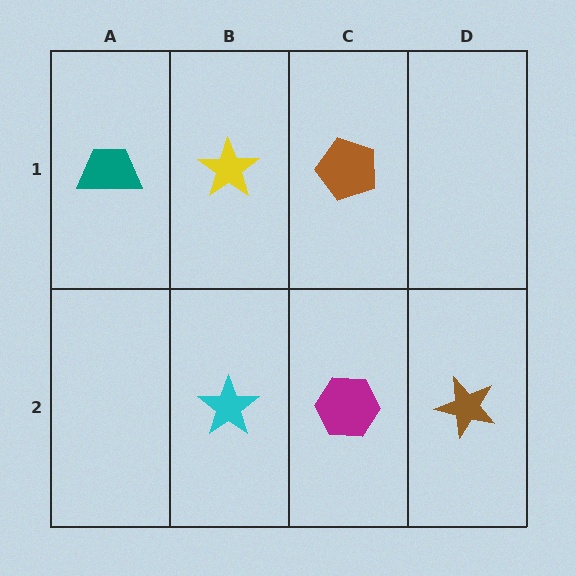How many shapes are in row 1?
3 shapes.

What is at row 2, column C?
A magenta hexagon.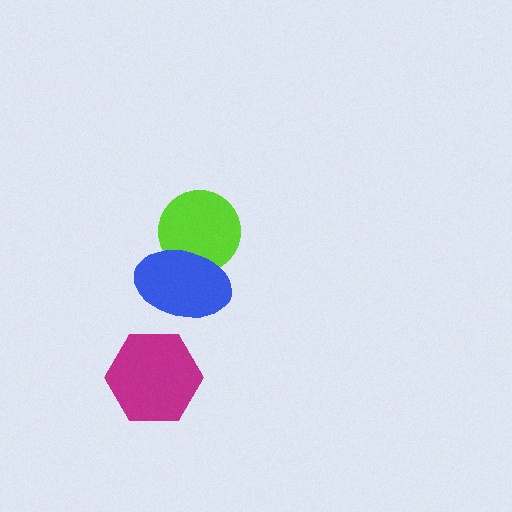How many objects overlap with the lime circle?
1 object overlaps with the lime circle.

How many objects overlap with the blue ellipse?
1 object overlaps with the blue ellipse.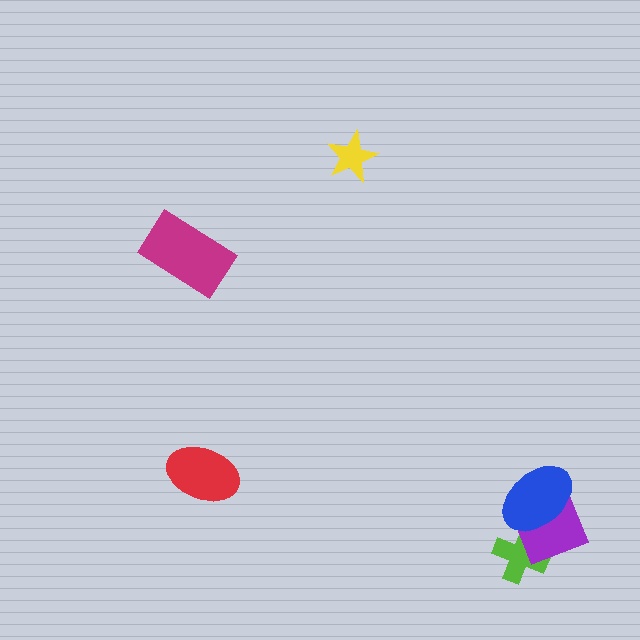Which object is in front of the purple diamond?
The blue ellipse is in front of the purple diamond.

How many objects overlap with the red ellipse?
0 objects overlap with the red ellipse.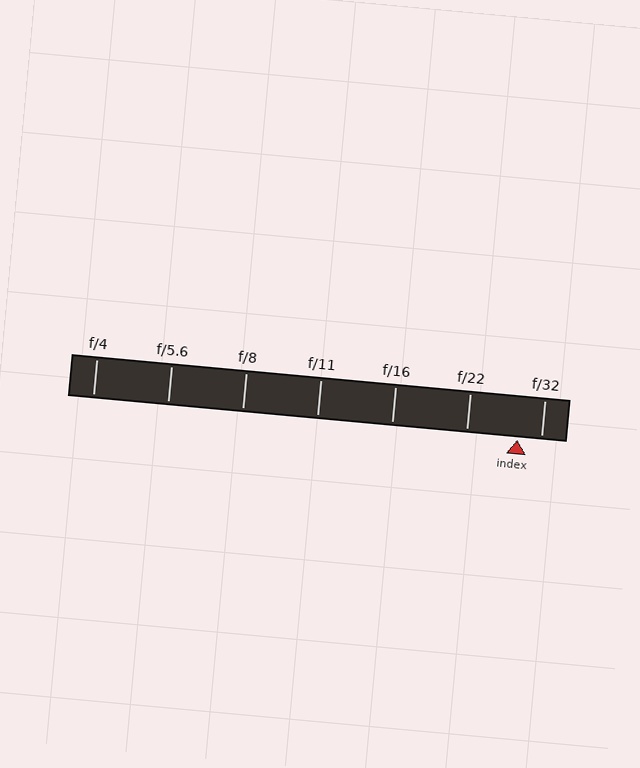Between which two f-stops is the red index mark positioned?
The index mark is between f/22 and f/32.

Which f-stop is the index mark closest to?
The index mark is closest to f/32.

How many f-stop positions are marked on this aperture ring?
There are 7 f-stop positions marked.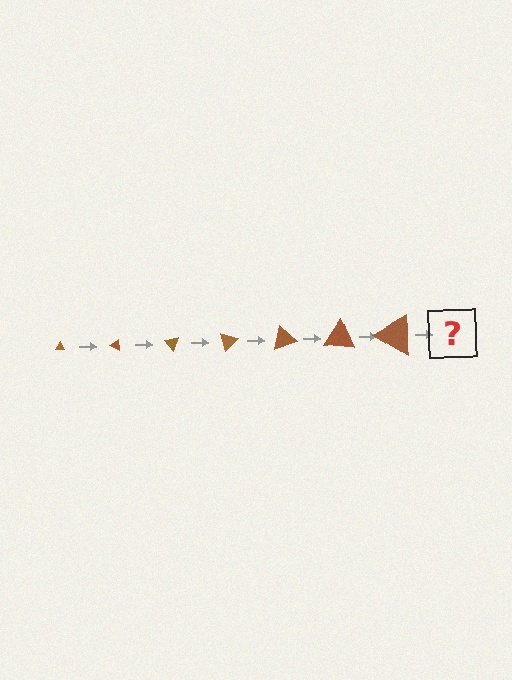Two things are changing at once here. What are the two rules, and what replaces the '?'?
The two rules are that the triangle grows larger each step and it rotates 25 degrees each step. The '?' should be a triangle, larger than the previous one and rotated 175 degrees from the start.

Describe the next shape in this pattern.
It should be a triangle, larger than the previous one and rotated 175 degrees from the start.